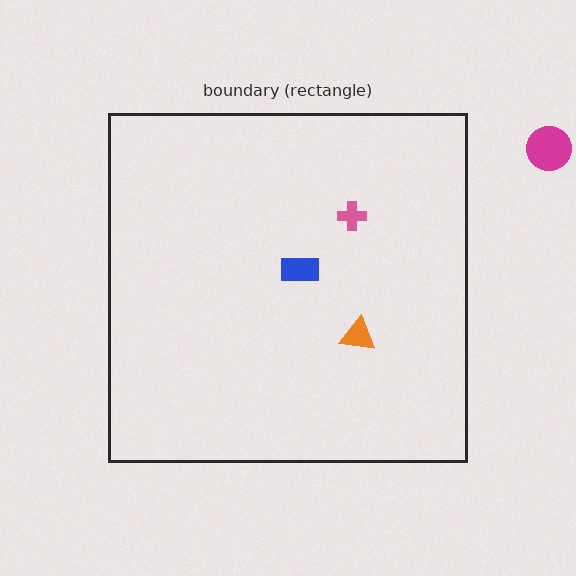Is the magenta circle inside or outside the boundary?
Outside.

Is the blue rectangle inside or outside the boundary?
Inside.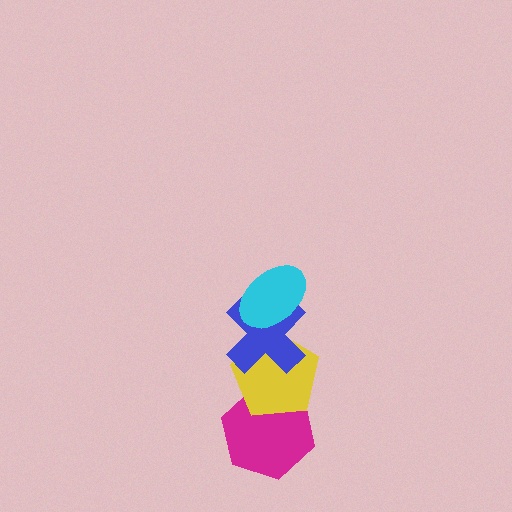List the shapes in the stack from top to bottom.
From top to bottom: the cyan ellipse, the blue cross, the yellow pentagon, the magenta hexagon.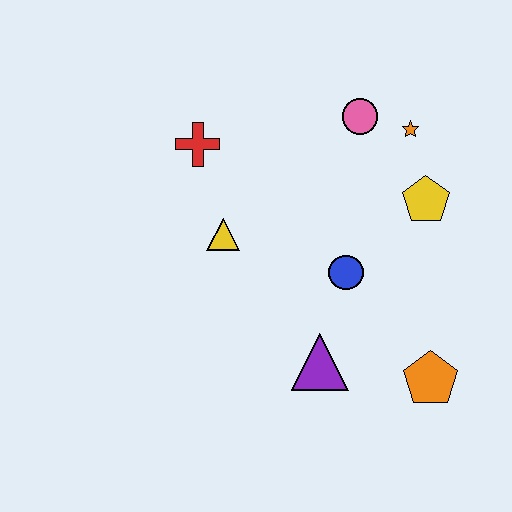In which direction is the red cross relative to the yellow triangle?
The red cross is above the yellow triangle.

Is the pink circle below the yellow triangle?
No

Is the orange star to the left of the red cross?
No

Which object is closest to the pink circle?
The orange star is closest to the pink circle.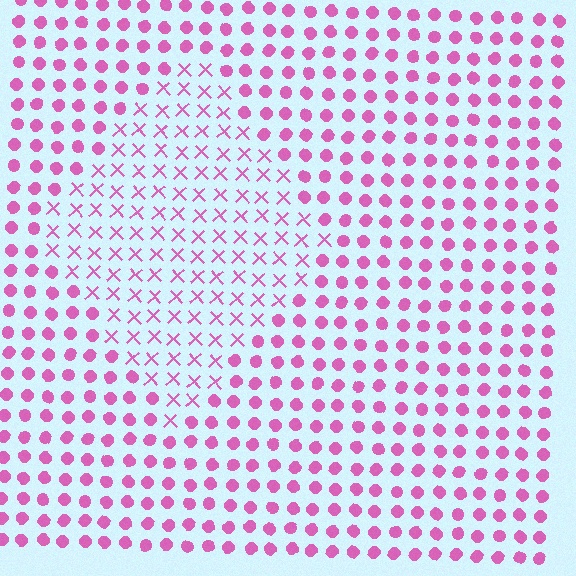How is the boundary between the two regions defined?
The boundary is defined by a change in element shape: X marks inside vs. circles outside. All elements share the same color and spacing.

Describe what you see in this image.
The image is filled with small pink elements arranged in a uniform grid. A diamond-shaped region contains X marks, while the surrounding area contains circles. The boundary is defined purely by the change in element shape.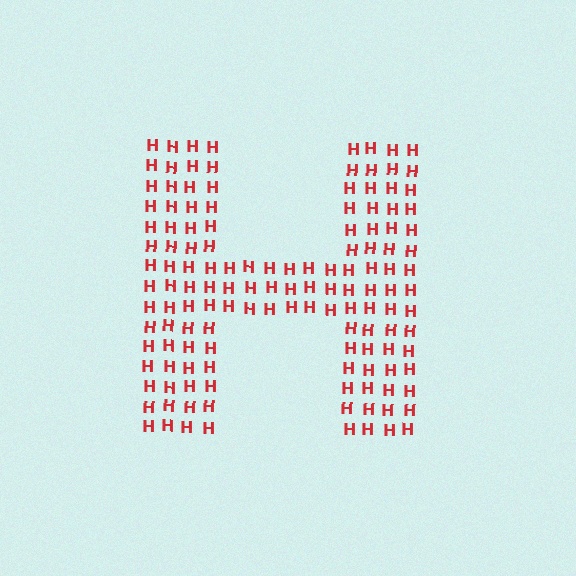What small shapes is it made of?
It is made of small letter H's.